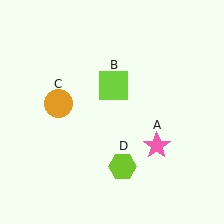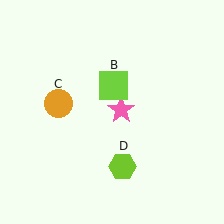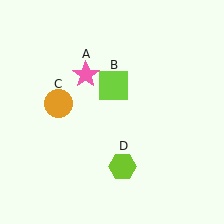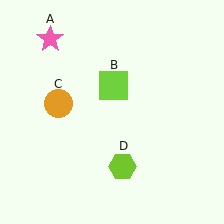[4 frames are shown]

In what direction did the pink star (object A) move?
The pink star (object A) moved up and to the left.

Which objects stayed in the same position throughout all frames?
Lime square (object B) and orange circle (object C) and lime hexagon (object D) remained stationary.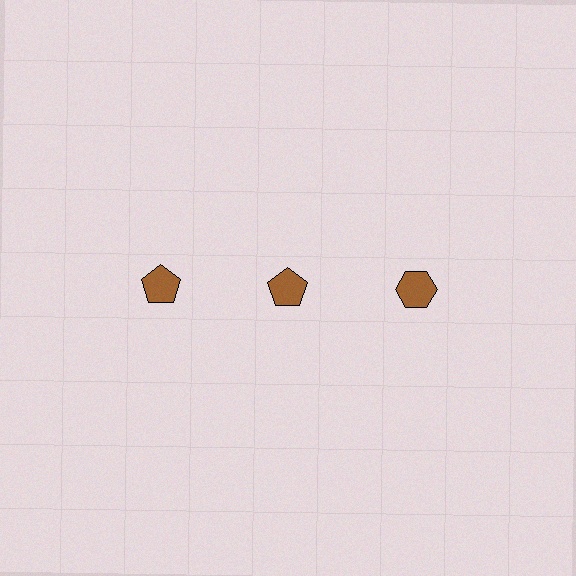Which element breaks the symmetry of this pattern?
The brown hexagon in the top row, center column breaks the symmetry. All other shapes are brown pentagons.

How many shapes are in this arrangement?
There are 3 shapes arranged in a grid pattern.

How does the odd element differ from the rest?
It has a different shape: hexagon instead of pentagon.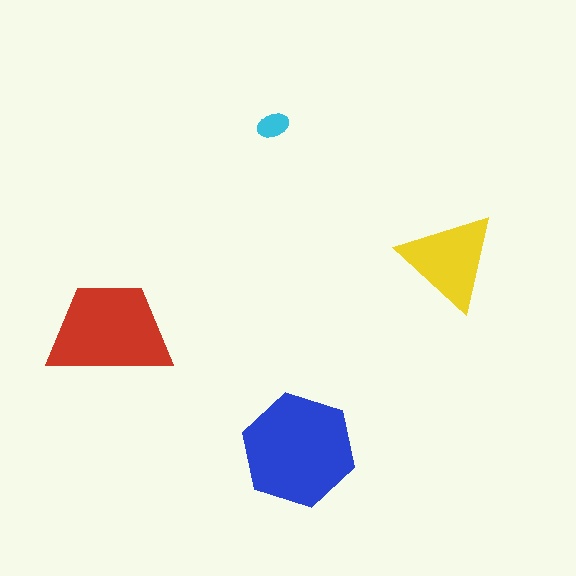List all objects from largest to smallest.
The blue hexagon, the red trapezoid, the yellow triangle, the cyan ellipse.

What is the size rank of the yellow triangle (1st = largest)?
3rd.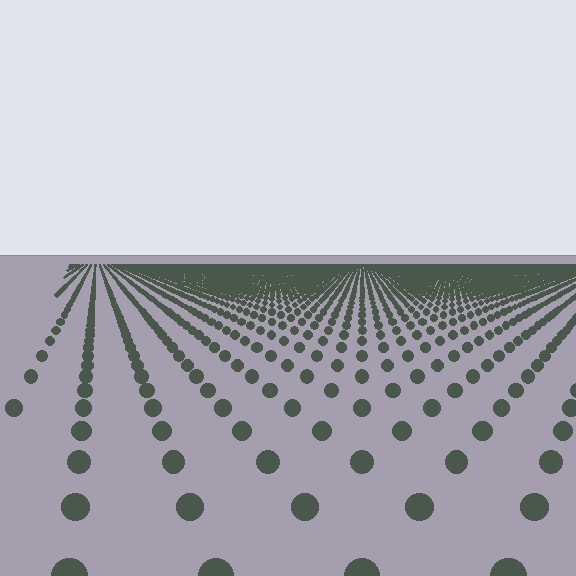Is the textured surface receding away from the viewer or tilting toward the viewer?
The surface is receding away from the viewer. Texture elements get smaller and denser toward the top.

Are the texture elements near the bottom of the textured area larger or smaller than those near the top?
Larger. Near the bottom, elements are closer to the viewer and appear at a bigger on-screen size.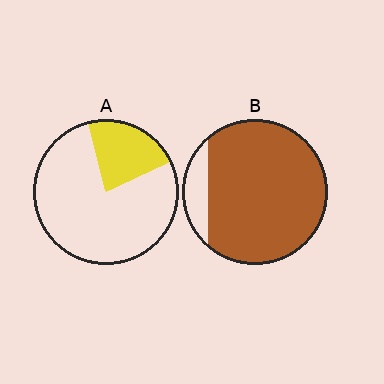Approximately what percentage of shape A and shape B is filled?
A is approximately 20% and B is approximately 90%.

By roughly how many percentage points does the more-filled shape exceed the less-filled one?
By roughly 65 percentage points (B over A).